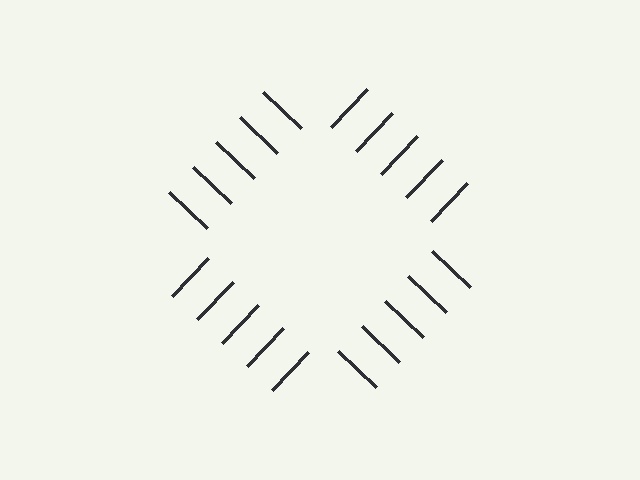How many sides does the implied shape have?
4 sides — the line-ends trace a square.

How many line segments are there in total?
20 — 5 along each of the 4 edges.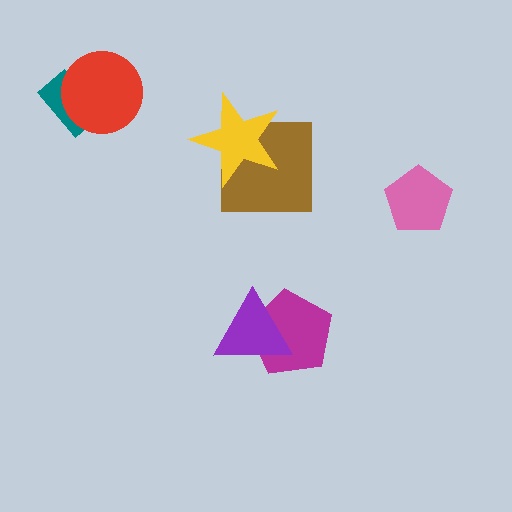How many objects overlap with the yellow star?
1 object overlaps with the yellow star.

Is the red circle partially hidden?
No, no other shape covers it.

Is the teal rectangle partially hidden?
Yes, it is partially covered by another shape.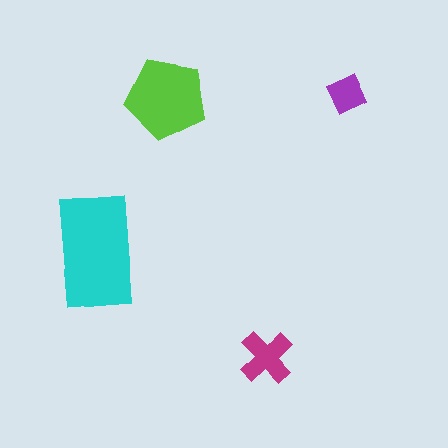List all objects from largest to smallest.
The cyan rectangle, the lime pentagon, the magenta cross, the purple square.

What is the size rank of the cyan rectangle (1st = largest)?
1st.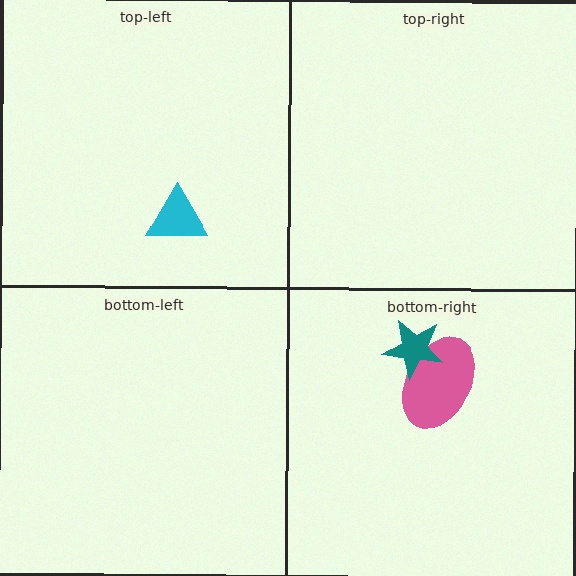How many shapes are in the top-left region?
1.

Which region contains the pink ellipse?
The bottom-right region.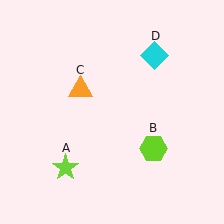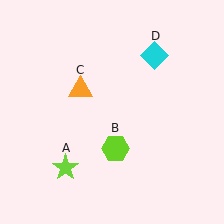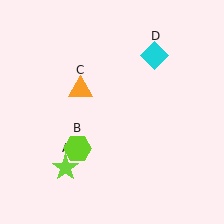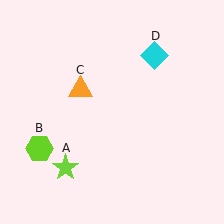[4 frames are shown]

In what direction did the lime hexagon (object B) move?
The lime hexagon (object B) moved left.